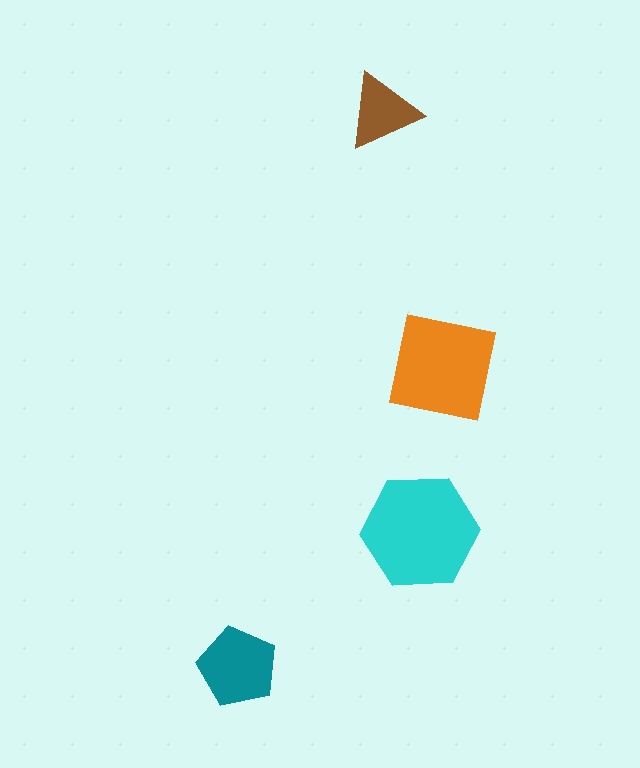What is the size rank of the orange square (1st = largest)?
2nd.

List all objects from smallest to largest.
The brown triangle, the teal pentagon, the orange square, the cyan hexagon.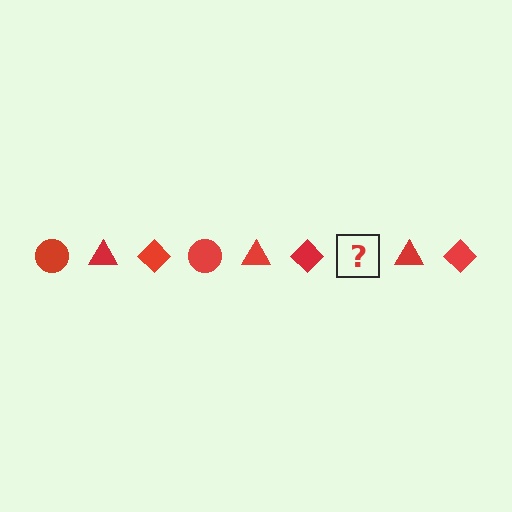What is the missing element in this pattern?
The missing element is a red circle.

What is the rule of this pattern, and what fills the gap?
The rule is that the pattern cycles through circle, triangle, diamond shapes in red. The gap should be filled with a red circle.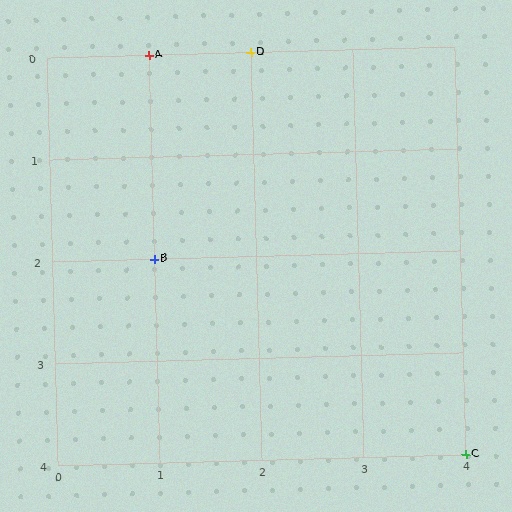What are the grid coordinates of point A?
Point A is at grid coordinates (1, 0).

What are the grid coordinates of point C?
Point C is at grid coordinates (4, 4).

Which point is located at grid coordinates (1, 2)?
Point B is at (1, 2).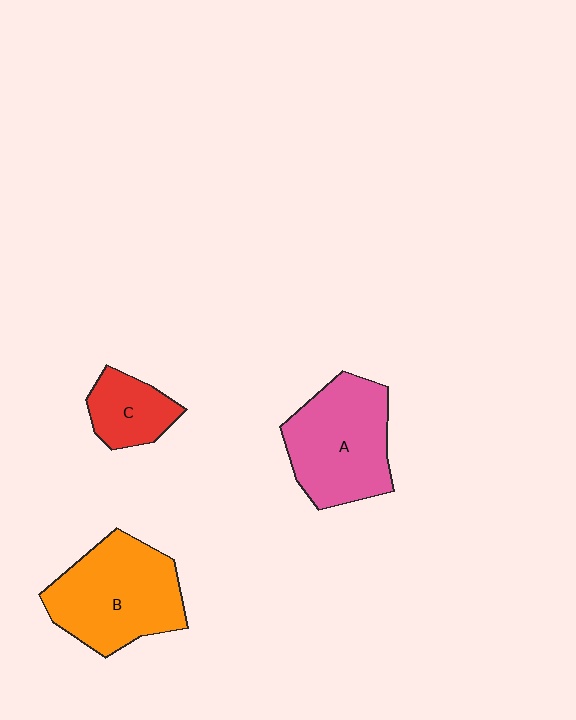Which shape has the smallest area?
Shape C (red).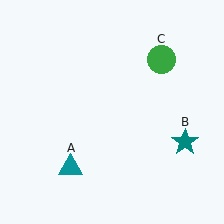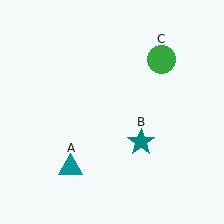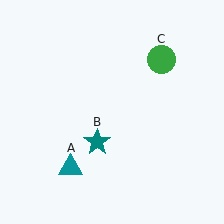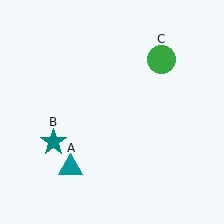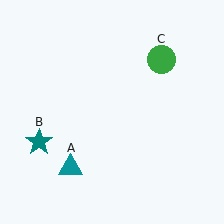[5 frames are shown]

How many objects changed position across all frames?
1 object changed position: teal star (object B).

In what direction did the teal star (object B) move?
The teal star (object B) moved left.